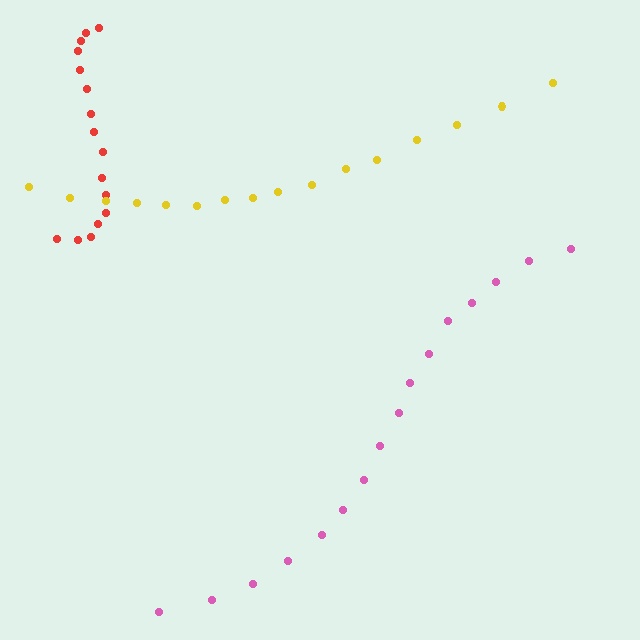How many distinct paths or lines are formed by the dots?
There are 3 distinct paths.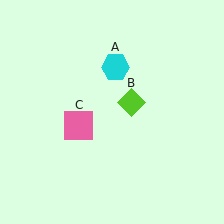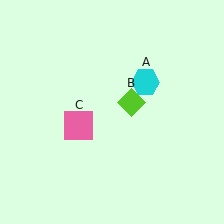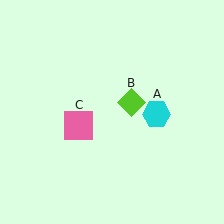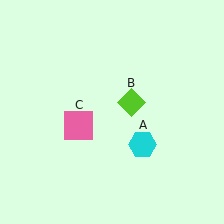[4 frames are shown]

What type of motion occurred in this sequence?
The cyan hexagon (object A) rotated clockwise around the center of the scene.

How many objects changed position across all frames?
1 object changed position: cyan hexagon (object A).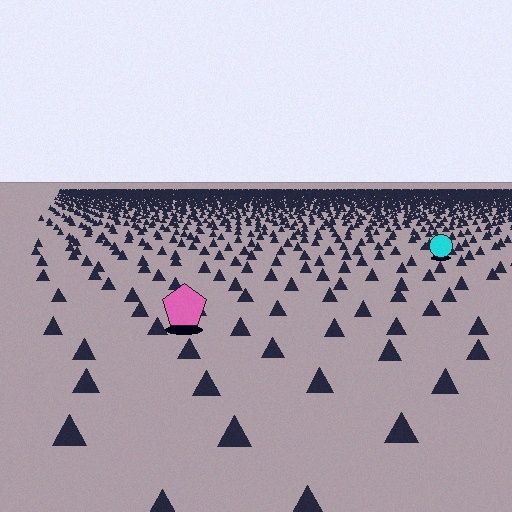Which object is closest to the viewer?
The pink pentagon is closest. The texture marks near it are larger and more spread out.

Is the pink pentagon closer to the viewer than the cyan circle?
Yes. The pink pentagon is closer — you can tell from the texture gradient: the ground texture is coarser near it.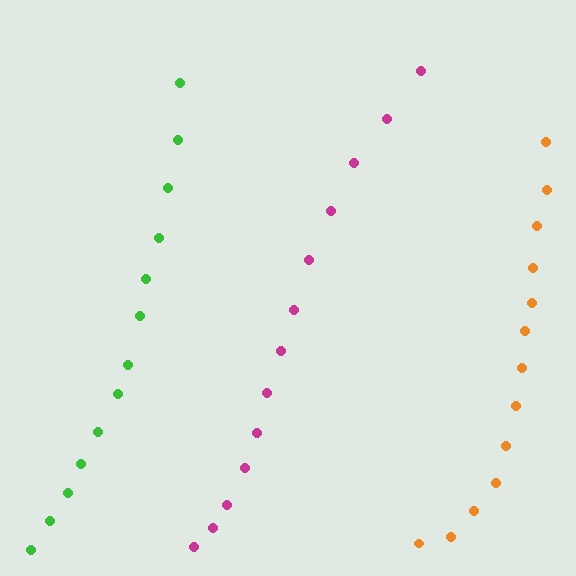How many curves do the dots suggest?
There are 3 distinct paths.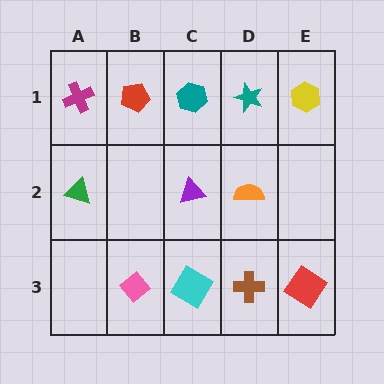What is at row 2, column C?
A purple triangle.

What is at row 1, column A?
A magenta cross.